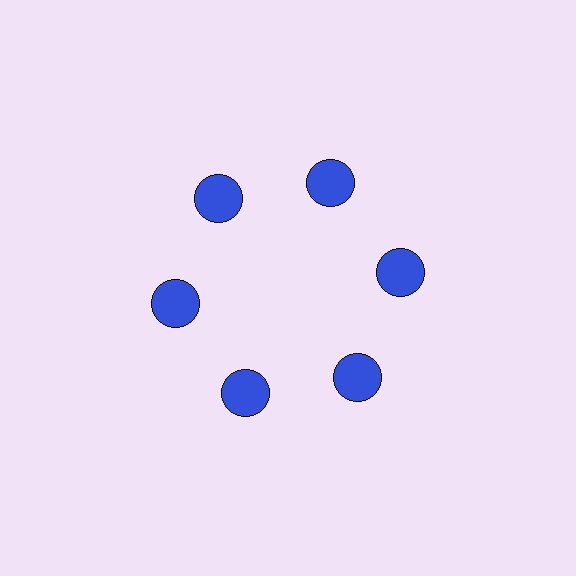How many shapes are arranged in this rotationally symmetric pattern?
There are 6 shapes, arranged in 6 groups of 1.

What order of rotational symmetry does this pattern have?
This pattern has 6-fold rotational symmetry.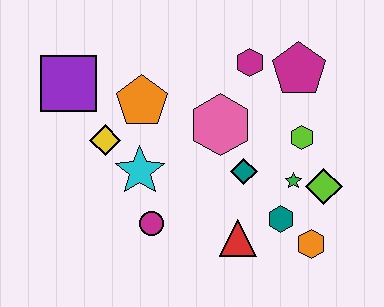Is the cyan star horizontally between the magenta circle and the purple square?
Yes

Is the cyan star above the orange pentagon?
No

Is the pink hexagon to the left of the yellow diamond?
No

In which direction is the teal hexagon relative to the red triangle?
The teal hexagon is to the right of the red triangle.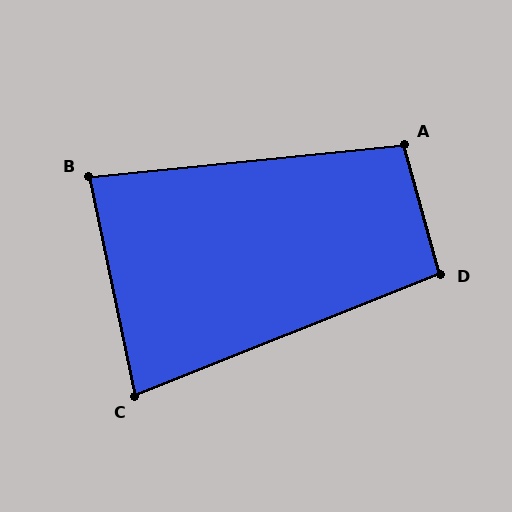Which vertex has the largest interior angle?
A, at approximately 100 degrees.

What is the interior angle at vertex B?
Approximately 84 degrees (acute).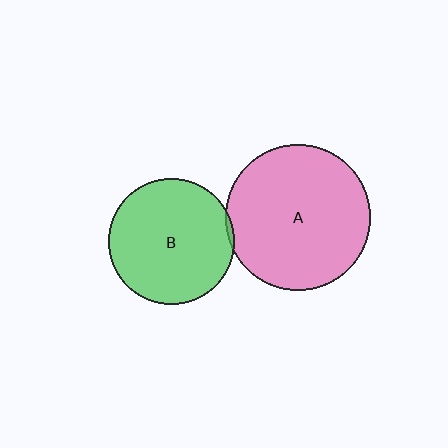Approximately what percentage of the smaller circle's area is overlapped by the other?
Approximately 5%.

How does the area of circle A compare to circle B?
Approximately 1.3 times.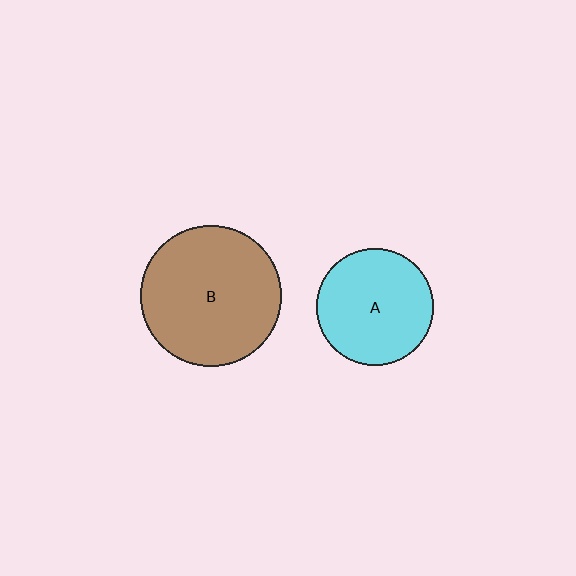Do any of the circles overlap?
No, none of the circles overlap.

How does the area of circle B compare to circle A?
Approximately 1.4 times.